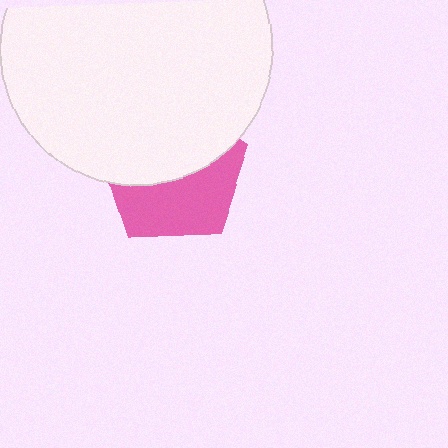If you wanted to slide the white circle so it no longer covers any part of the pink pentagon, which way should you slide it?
Slide it up — that is the most direct way to separate the two shapes.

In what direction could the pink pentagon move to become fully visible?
The pink pentagon could move down. That would shift it out from behind the white circle entirely.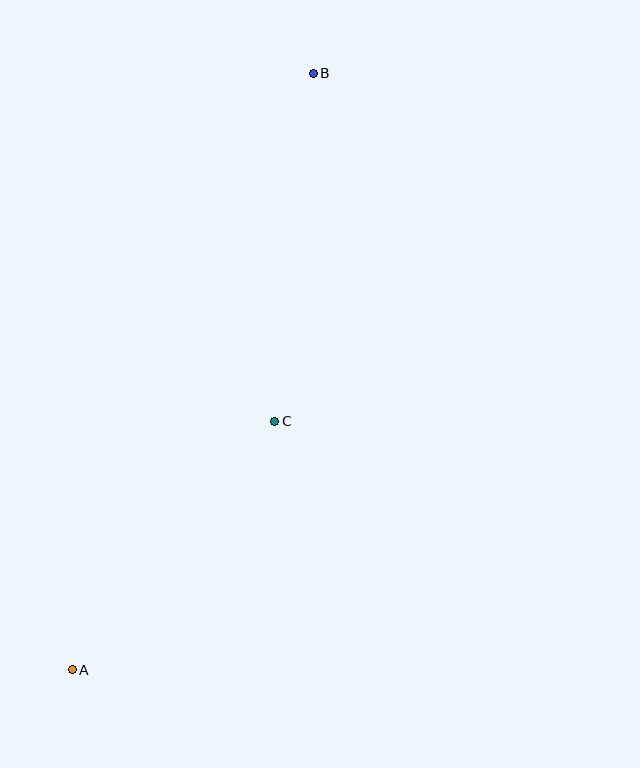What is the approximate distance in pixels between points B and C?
The distance between B and C is approximately 350 pixels.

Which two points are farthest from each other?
Points A and B are farthest from each other.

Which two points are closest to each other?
Points A and C are closest to each other.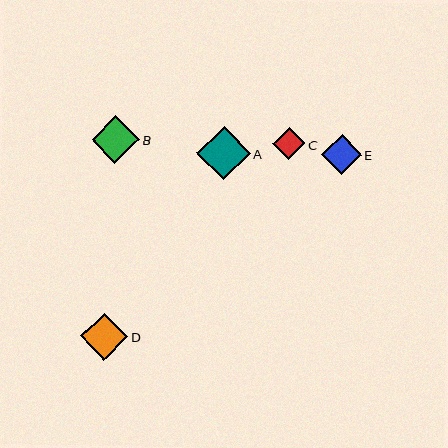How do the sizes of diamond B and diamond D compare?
Diamond B and diamond D are approximately the same size.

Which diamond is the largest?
Diamond A is the largest with a size of approximately 53 pixels.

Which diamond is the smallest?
Diamond C is the smallest with a size of approximately 32 pixels.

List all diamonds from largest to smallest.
From largest to smallest: A, B, D, E, C.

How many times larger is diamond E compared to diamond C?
Diamond E is approximately 1.2 times the size of diamond C.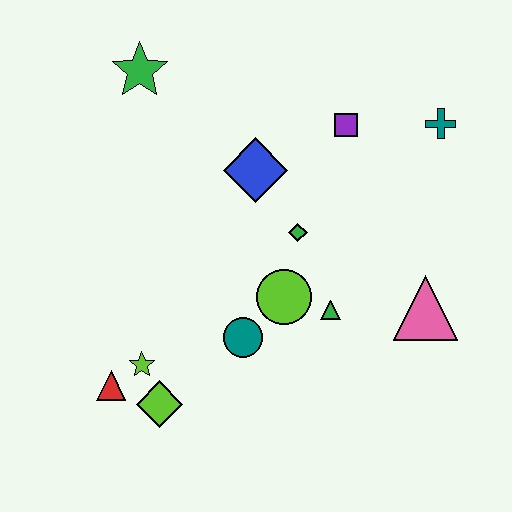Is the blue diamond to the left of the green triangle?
Yes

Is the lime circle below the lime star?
No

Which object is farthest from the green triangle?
The green star is farthest from the green triangle.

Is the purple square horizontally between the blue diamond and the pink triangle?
Yes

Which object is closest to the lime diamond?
The lime star is closest to the lime diamond.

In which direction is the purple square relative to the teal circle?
The purple square is above the teal circle.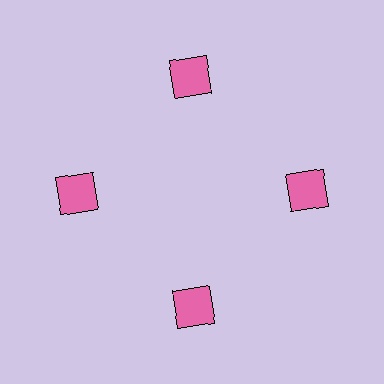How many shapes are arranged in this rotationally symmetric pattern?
There are 4 shapes, arranged in 4 groups of 1.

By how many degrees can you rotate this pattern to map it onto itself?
The pattern maps onto itself every 90 degrees of rotation.